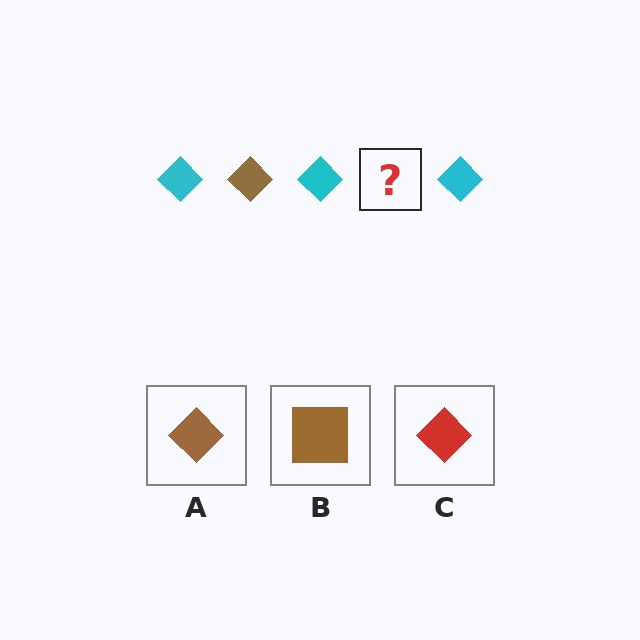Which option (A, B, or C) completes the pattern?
A.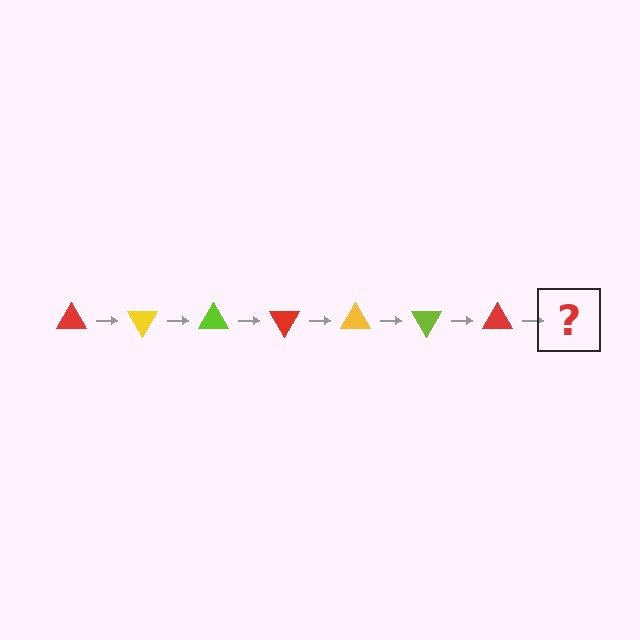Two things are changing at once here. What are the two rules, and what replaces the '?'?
The two rules are that it rotates 60 degrees each step and the color cycles through red, yellow, and lime. The '?' should be a yellow triangle, rotated 420 degrees from the start.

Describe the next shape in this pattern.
It should be a yellow triangle, rotated 420 degrees from the start.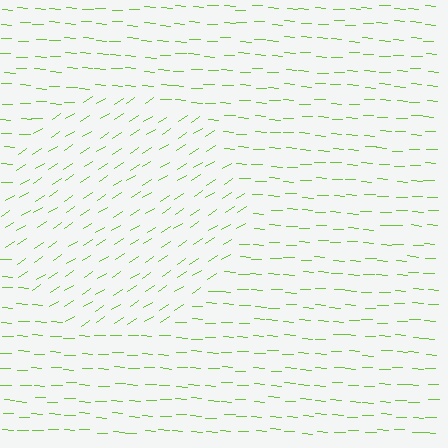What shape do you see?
I see a circle.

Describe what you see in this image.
The image is filled with small lime line segments. A circle region in the image has lines oriented differently from the surrounding lines, creating a visible texture boundary.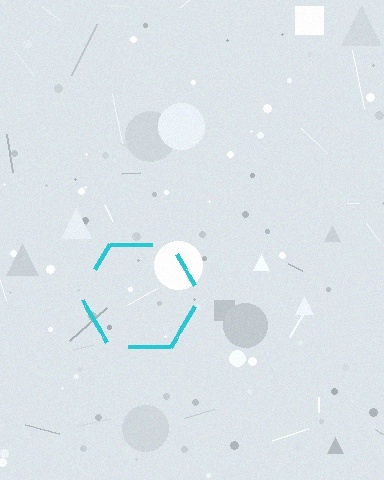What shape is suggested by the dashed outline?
The dashed outline suggests a hexagon.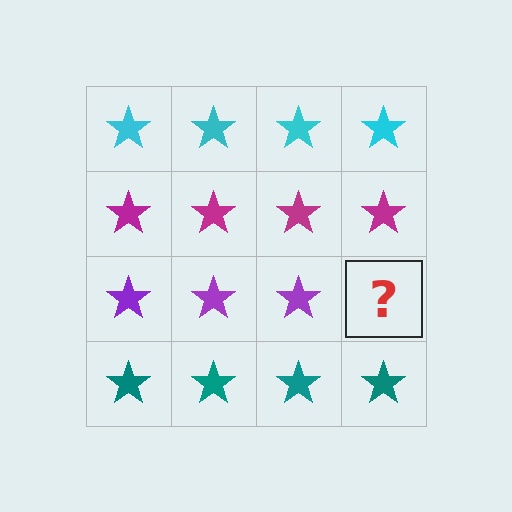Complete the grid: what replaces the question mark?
The question mark should be replaced with a purple star.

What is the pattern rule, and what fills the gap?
The rule is that each row has a consistent color. The gap should be filled with a purple star.